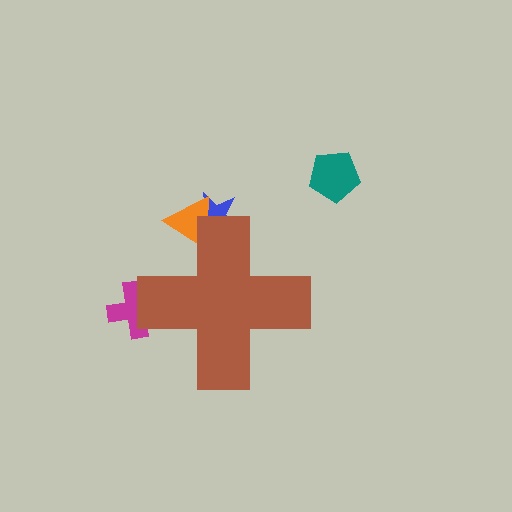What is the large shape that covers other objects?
A brown cross.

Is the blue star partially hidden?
Yes, the blue star is partially hidden behind the brown cross.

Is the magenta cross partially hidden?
Yes, the magenta cross is partially hidden behind the brown cross.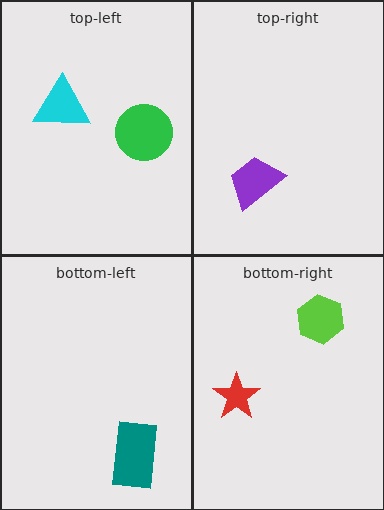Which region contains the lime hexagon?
The bottom-right region.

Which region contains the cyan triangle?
The top-left region.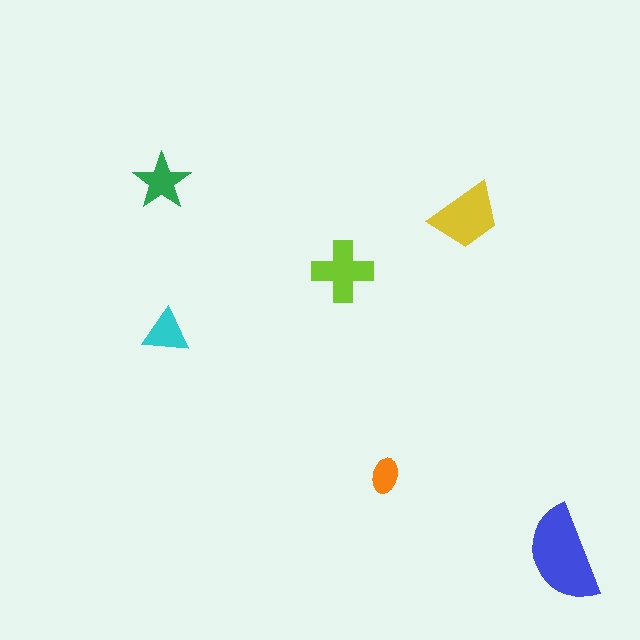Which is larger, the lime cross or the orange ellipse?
The lime cross.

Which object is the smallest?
The orange ellipse.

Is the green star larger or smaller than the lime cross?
Smaller.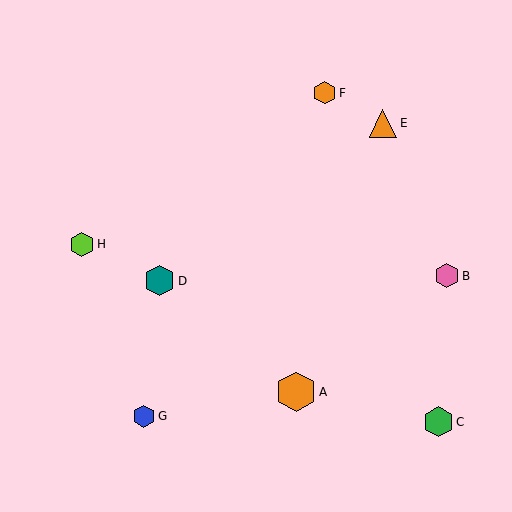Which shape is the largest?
The orange hexagon (labeled A) is the largest.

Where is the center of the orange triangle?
The center of the orange triangle is at (383, 123).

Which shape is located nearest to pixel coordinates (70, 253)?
The lime hexagon (labeled H) at (82, 244) is nearest to that location.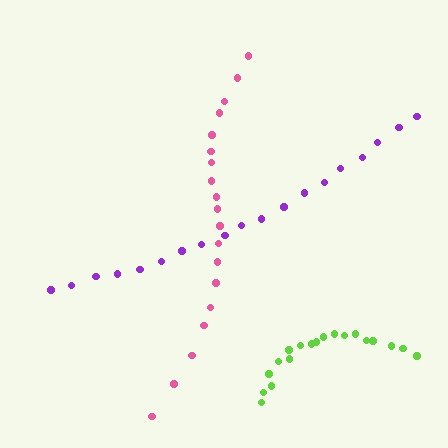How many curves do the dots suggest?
There are 3 distinct paths.